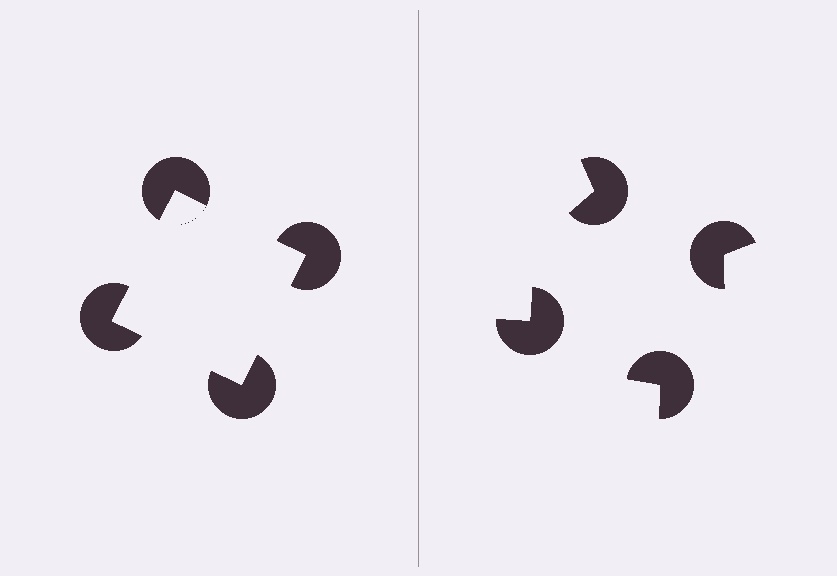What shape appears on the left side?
An illusory square.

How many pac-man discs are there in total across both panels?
8 — 4 on each side.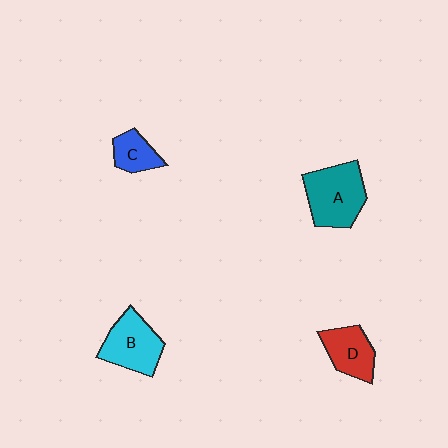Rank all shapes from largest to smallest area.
From largest to smallest: A (teal), B (cyan), D (red), C (blue).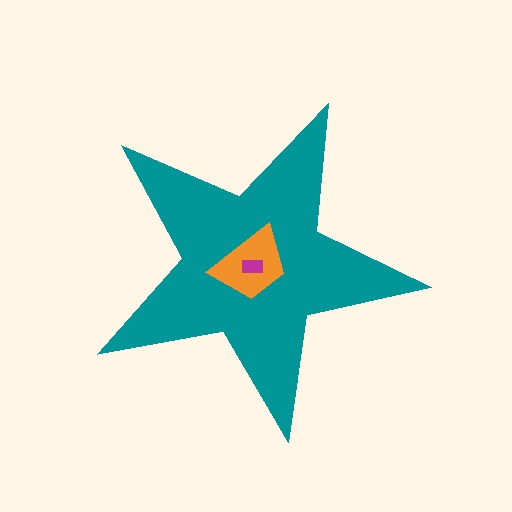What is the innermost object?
The magenta rectangle.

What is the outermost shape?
The teal star.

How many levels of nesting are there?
3.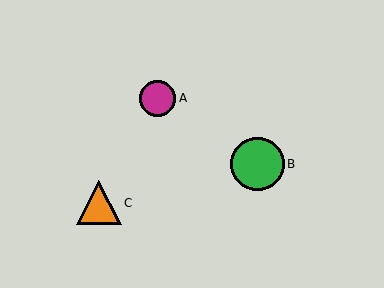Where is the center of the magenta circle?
The center of the magenta circle is at (158, 98).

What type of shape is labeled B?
Shape B is a green circle.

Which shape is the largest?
The green circle (labeled B) is the largest.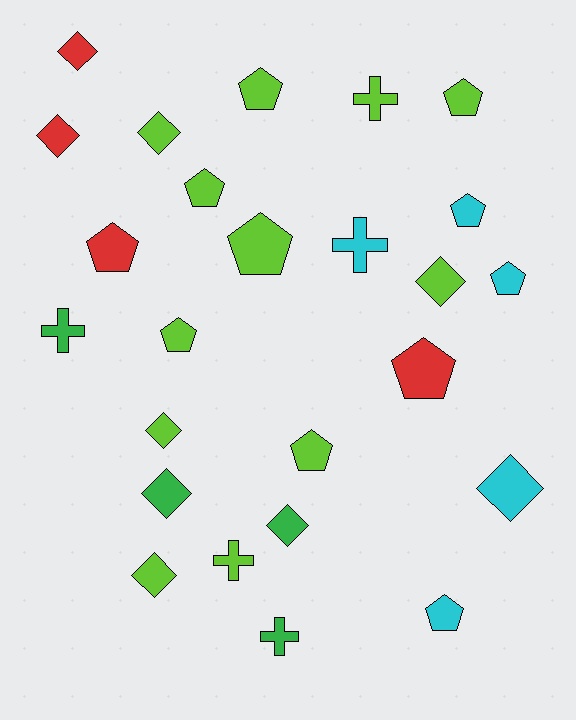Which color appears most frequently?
Lime, with 12 objects.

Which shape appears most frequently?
Pentagon, with 11 objects.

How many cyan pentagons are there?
There are 3 cyan pentagons.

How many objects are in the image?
There are 25 objects.